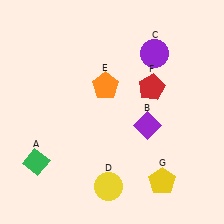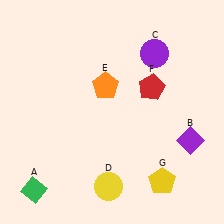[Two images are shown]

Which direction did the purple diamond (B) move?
The purple diamond (B) moved right.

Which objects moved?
The objects that moved are: the green diamond (A), the purple diamond (B).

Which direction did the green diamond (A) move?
The green diamond (A) moved down.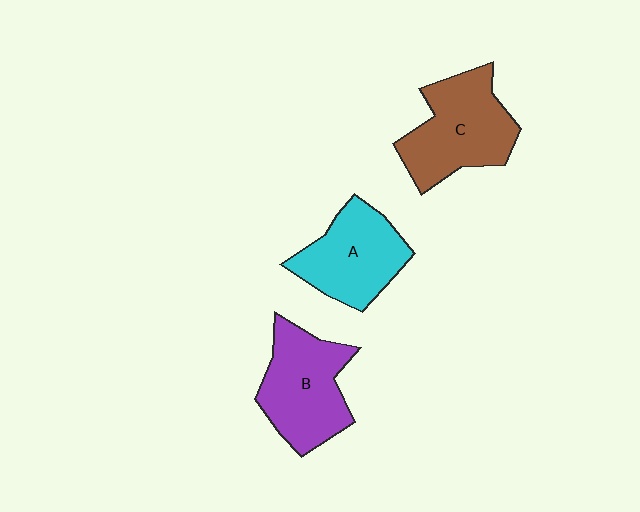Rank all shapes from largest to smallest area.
From largest to smallest: C (brown), B (purple), A (cyan).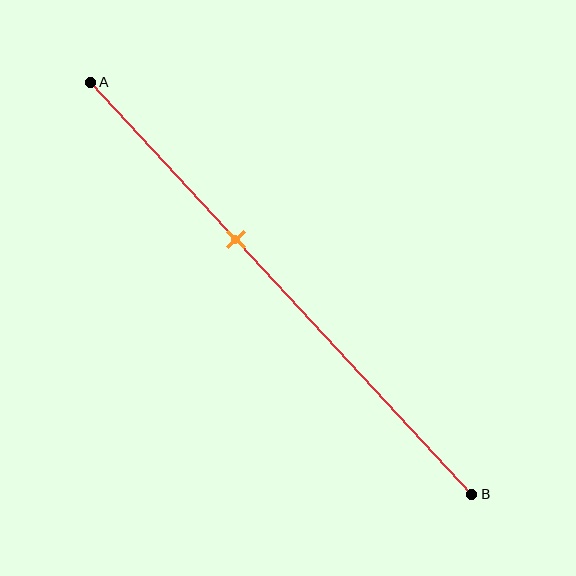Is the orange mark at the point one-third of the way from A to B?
No, the mark is at about 40% from A, not at the 33% one-third point.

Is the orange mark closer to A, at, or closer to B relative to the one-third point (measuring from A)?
The orange mark is closer to point B than the one-third point of segment AB.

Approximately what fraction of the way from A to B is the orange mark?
The orange mark is approximately 40% of the way from A to B.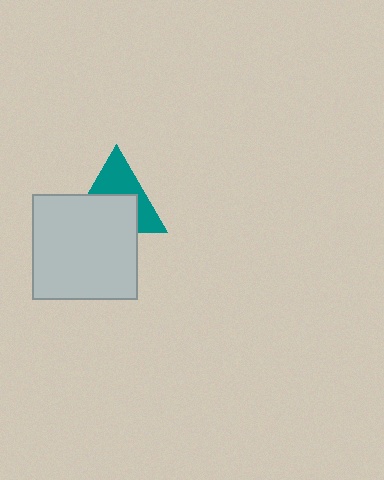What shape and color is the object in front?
The object in front is a light gray square.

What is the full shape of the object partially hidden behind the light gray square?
The partially hidden object is a teal triangle.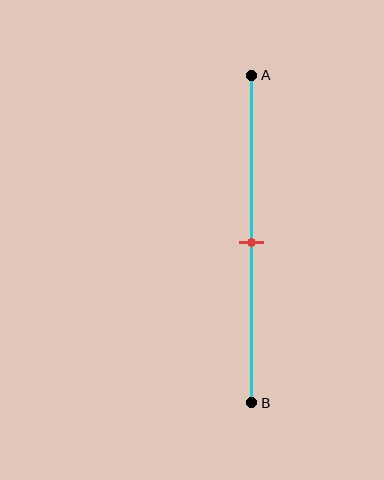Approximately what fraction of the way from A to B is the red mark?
The red mark is approximately 50% of the way from A to B.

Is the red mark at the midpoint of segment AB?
Yes, the mark is approximately at the midpoint.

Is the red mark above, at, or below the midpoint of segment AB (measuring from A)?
The red mark is approximately at the midpoint of segment AB.